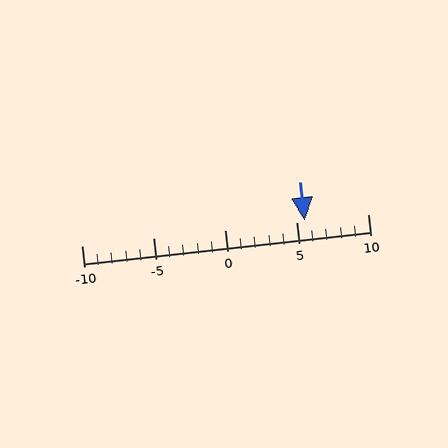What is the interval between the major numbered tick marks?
The major tick marks are spaced 5 units apart.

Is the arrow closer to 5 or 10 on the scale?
The arrow is closer to 5.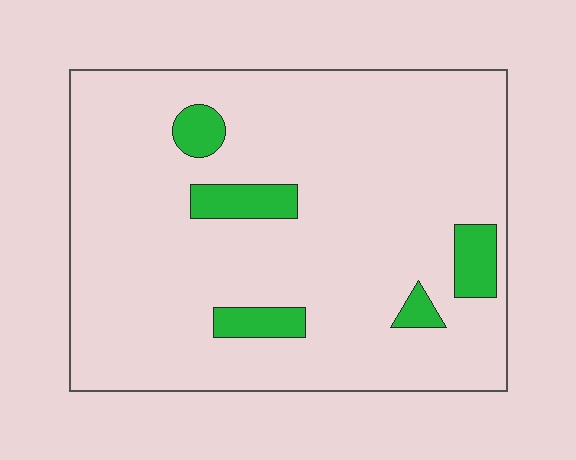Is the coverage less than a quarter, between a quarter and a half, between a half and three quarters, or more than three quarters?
Less than a quarter.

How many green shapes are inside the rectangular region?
5.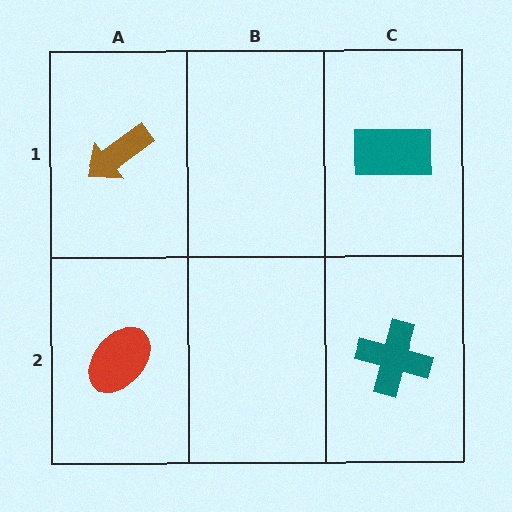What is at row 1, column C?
A teal rectangle.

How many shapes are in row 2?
2 shapes.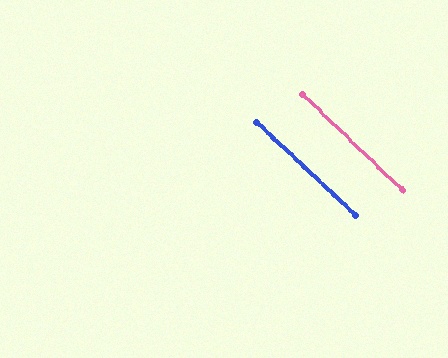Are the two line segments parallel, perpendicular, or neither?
Parallel — their directions differ by only 0.3°.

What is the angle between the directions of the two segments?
Approximately 0 degrees.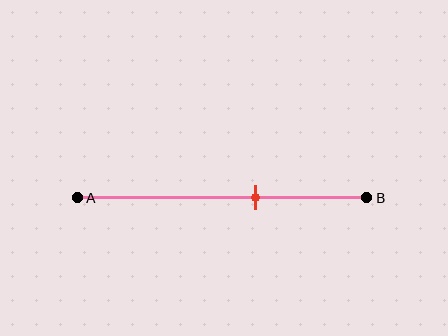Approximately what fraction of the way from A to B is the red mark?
The red mark is approximately 60% of the way from A to B.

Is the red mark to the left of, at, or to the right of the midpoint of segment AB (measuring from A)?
The red mark is to the right of the midpoint of segment AB.